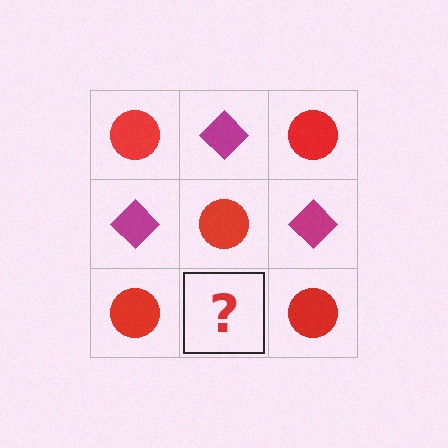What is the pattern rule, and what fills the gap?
The rule is that it alternates red circle and magenta diamond in a checkerboard pattern. The gap should be filled with a magenta diamond.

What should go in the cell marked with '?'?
The missing cell should contain a magenta diamond.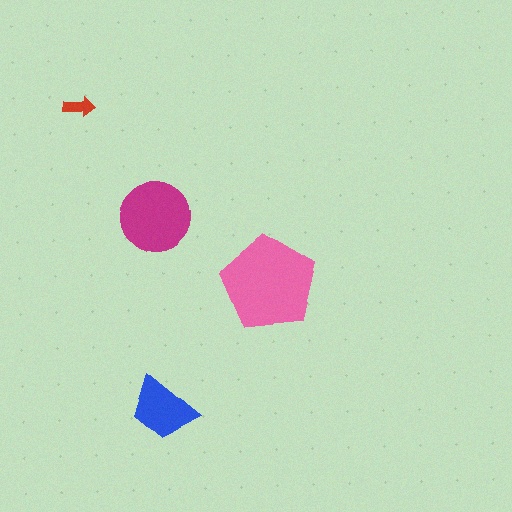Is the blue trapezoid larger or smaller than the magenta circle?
Smaller.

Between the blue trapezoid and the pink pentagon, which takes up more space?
The pink pentagon.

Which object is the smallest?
The red arrow.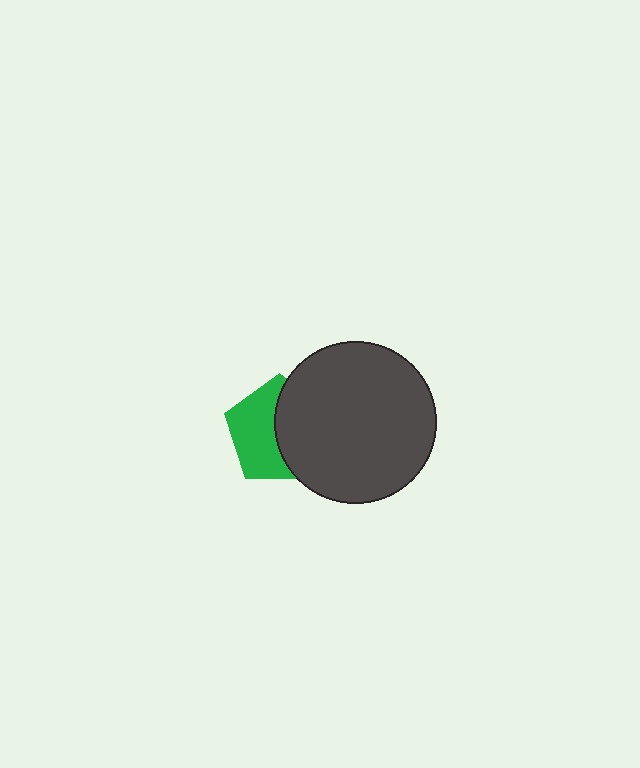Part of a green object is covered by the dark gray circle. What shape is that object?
It is a pentagon.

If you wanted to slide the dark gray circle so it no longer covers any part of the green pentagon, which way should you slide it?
Slide it right — that is the most direct way to separate the two shapes.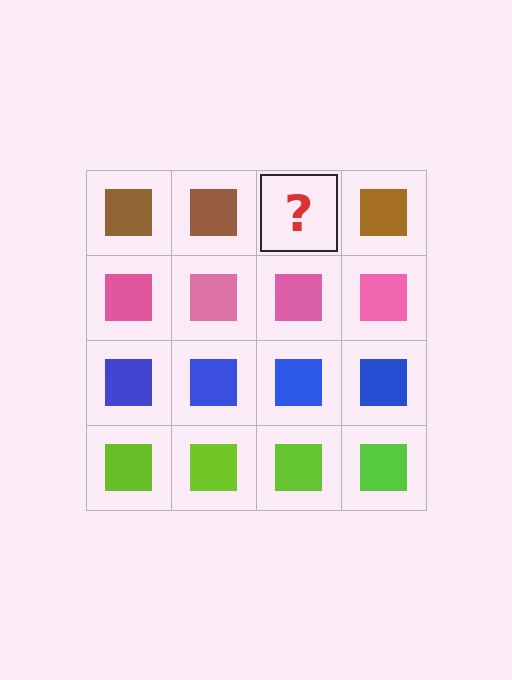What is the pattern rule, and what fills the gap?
The rule is that each row has a consistent color. The gap should be filled with a brown square.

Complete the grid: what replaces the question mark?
The question mark should be replaced with a brown square.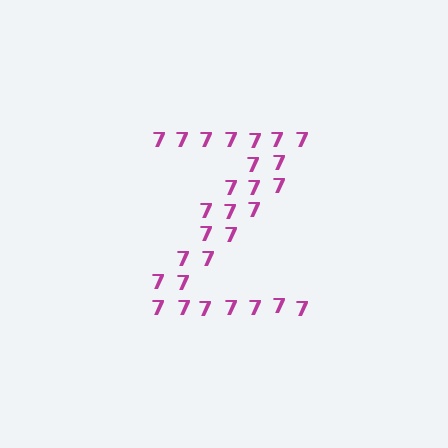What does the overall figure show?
The overall figure shows the letter Z.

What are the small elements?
The small elements are digit 7's.